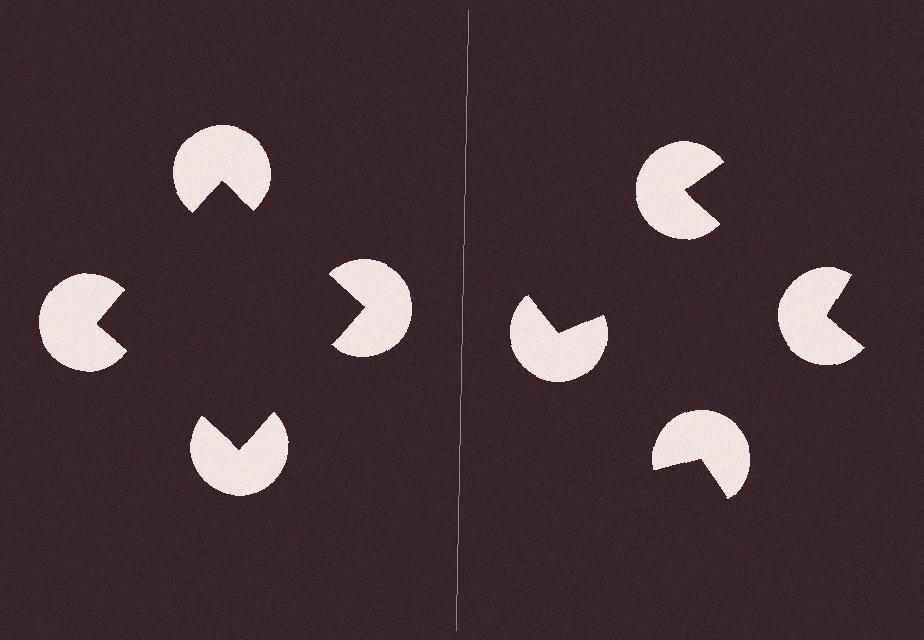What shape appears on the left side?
An illusory square.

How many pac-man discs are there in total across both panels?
8 — 4 on each side.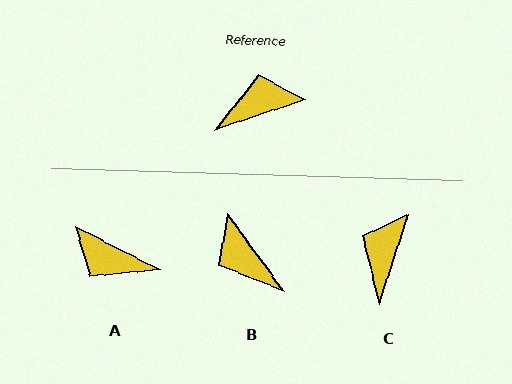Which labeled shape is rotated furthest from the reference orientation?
A, about 135 degrees away.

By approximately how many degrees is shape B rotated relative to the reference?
Approximately 108 degrees counter-clockwise.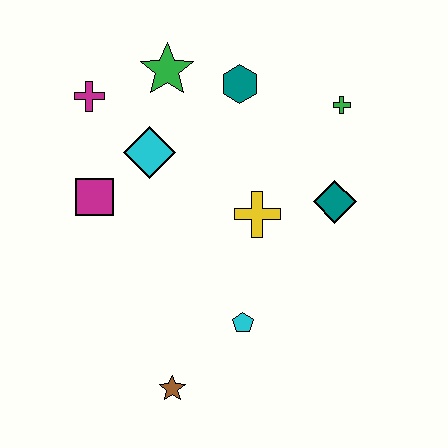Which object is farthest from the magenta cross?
The brown star is farthest from the magenta cross.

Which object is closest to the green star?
The teal hexagon is closest to the green star.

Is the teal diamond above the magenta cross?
No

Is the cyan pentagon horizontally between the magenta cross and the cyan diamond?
No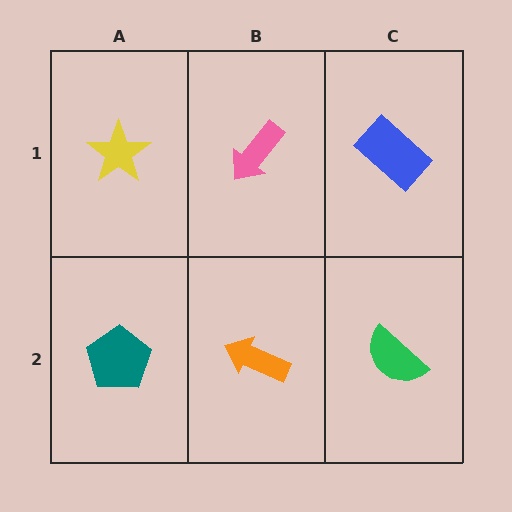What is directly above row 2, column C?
A blue rectangle.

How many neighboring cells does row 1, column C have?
2.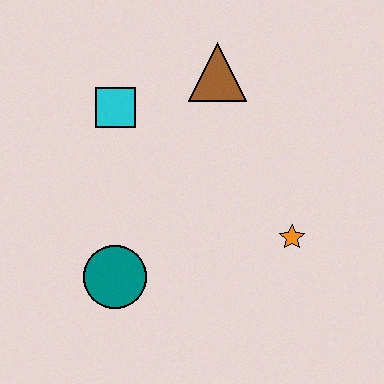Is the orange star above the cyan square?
No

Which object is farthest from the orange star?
The cyan square is farthest from the orange star.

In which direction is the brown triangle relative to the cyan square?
The brown triangle is to the right of the cyan square.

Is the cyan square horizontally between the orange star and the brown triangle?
No